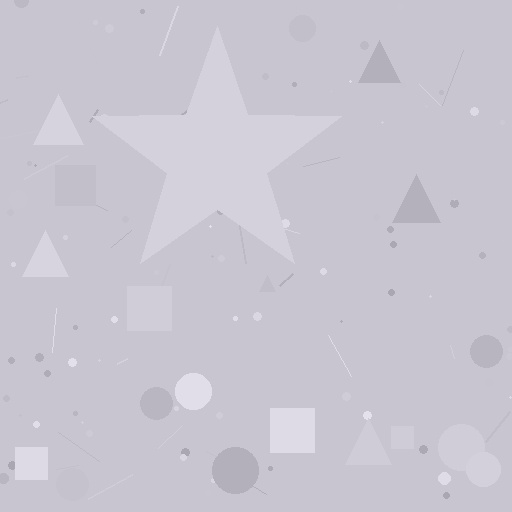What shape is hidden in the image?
A star is hidden in the image.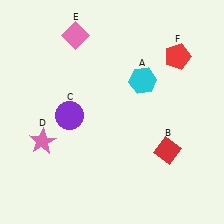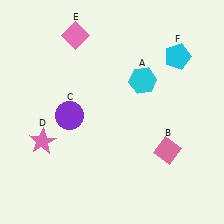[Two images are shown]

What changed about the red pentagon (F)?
In Image 1, F is red. In Image 2, it changed to cyan.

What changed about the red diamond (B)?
In Image 1, B is red. In Image 2, it changed to pink.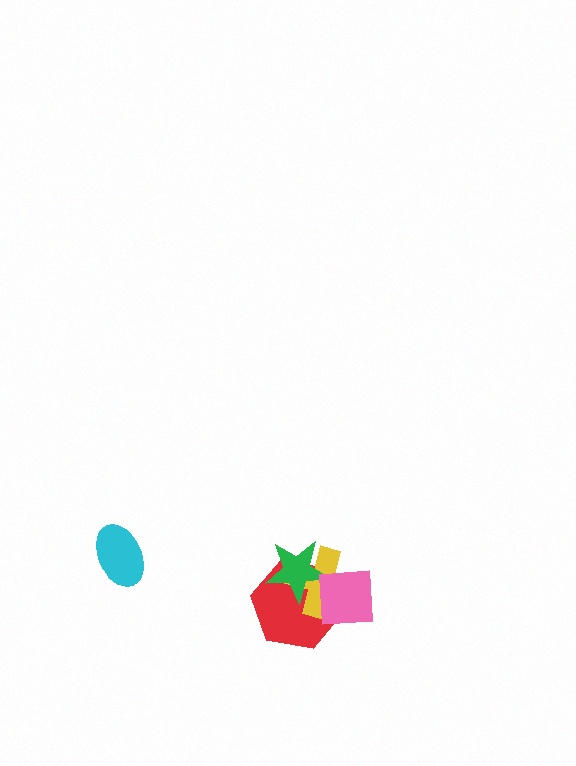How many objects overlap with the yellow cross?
3 objects overlap with the yellow cross.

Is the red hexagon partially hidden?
Yes, it is partially covered by another shape.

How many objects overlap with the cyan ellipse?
0 objects overlap with the cyan ellipse.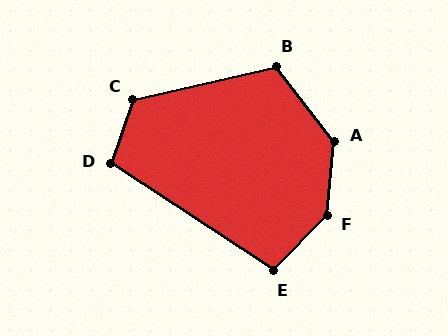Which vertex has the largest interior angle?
F, at approximately 141 degrees.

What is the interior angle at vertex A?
Approximately 136 degrees (obtuse).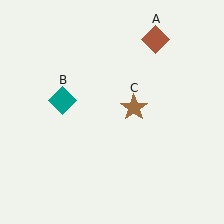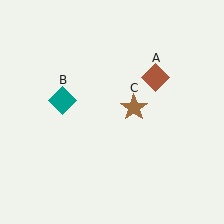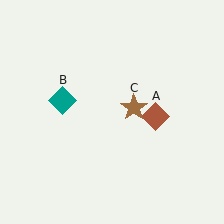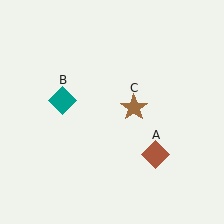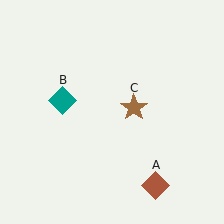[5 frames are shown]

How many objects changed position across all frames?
1 object changed position: brown diamond (object A).